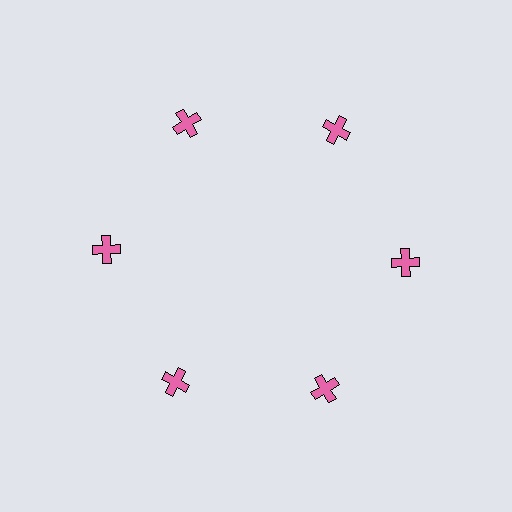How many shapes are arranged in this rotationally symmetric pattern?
There are 6 shapes, arranged in 6 groups of 1.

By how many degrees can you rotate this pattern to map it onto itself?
The pattern maps onto itself every 60 degrees of rotation.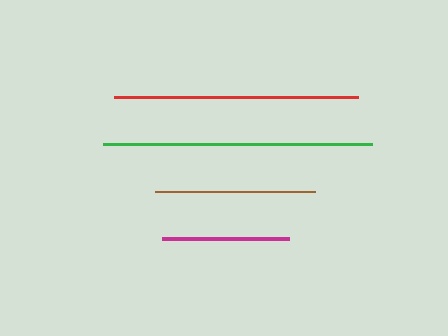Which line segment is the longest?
The green line is the longest at approximately 269 pixels.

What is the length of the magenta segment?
The magenta segment is approximately 128 pixels long.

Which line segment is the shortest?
The magenta line is the shortest at approximately 128 pixels.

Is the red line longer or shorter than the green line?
The green line is longer than the red line.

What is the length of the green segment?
The green segment is approximately 269 pixels long.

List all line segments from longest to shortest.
From longest to shortest: green, red, brown, magenta.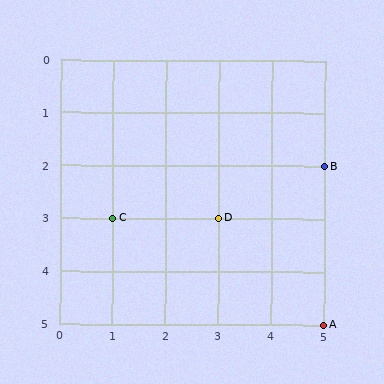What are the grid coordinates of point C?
Point C is at grid coordinates (1, 3).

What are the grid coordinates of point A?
Point A is at grid coordinates (5, 5).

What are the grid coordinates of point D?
Point D is at grid coordinates (3, 3).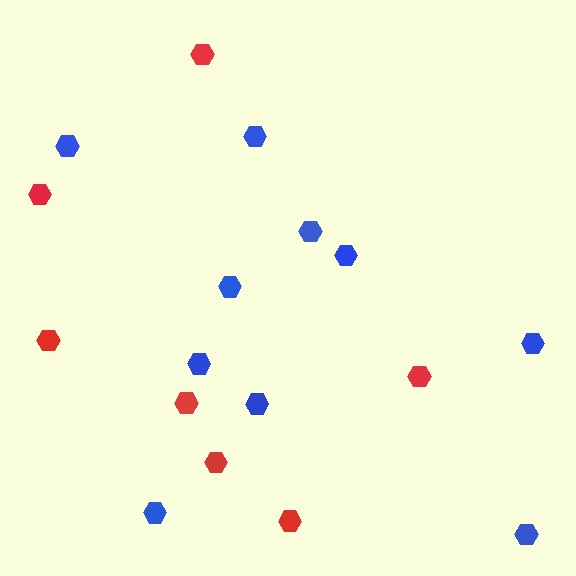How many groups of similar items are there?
There are 2 groups: one group of red hexagons (7) and one group of blue hexagons (10).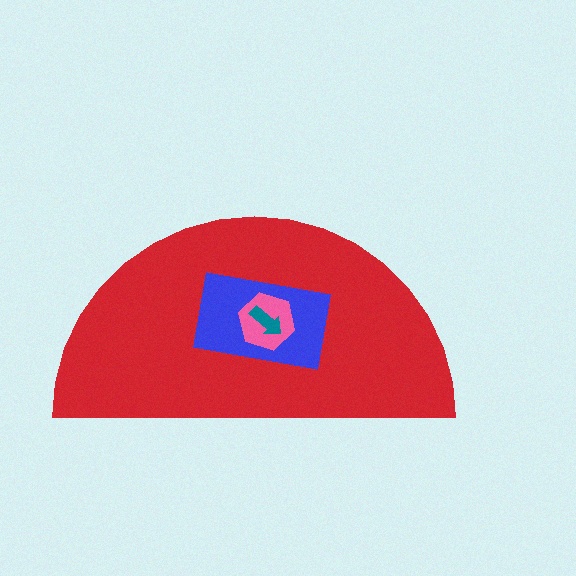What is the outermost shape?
The red semicircle.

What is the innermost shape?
The teal arrow.